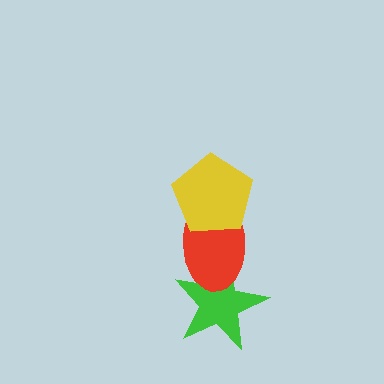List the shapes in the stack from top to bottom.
From top to bottom: the yellow pentagon, the red ellipse, the green star.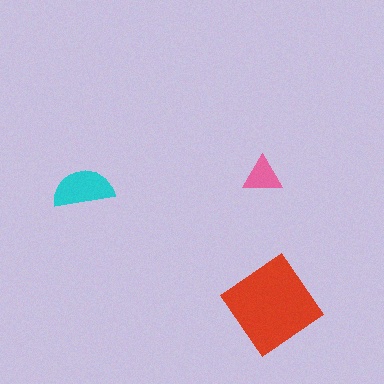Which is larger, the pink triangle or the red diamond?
The red diamond.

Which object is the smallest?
The pink triangle.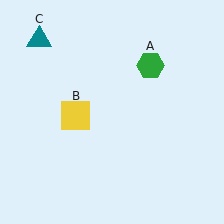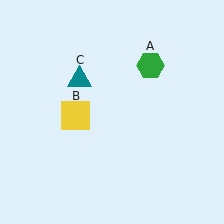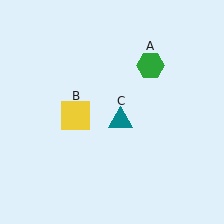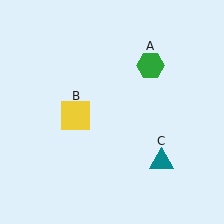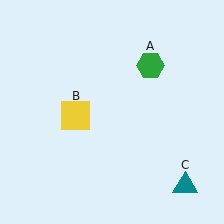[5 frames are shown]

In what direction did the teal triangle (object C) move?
The teal triangle (object C) moved down and to the right.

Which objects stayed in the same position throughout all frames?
Green hexagon (object A) and yellow square (object B) remained stationary.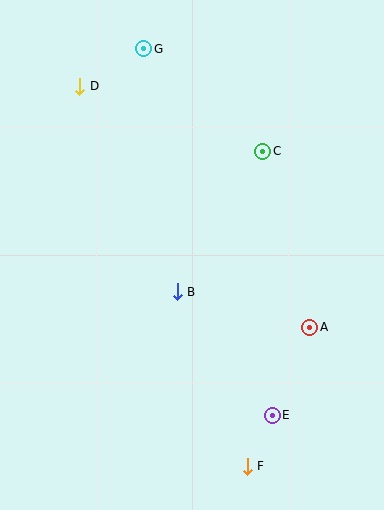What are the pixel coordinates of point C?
Point C is at (263, 151).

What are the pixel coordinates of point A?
Point A is at (310, 327).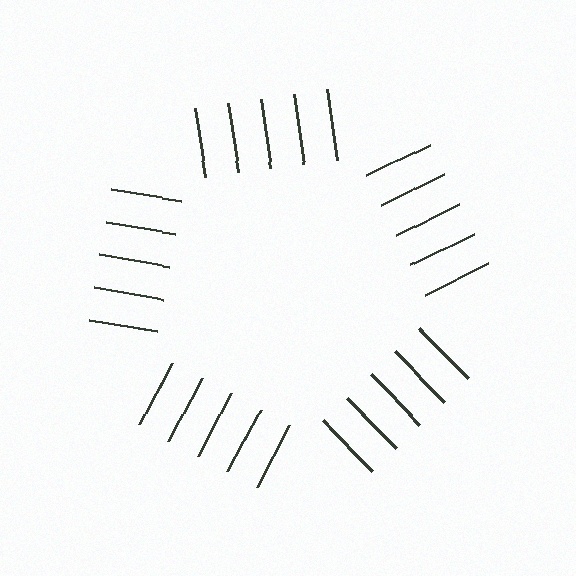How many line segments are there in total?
25 — 5 along each of the 5 edges.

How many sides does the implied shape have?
5 sides — the line-ends trace a pentagon.